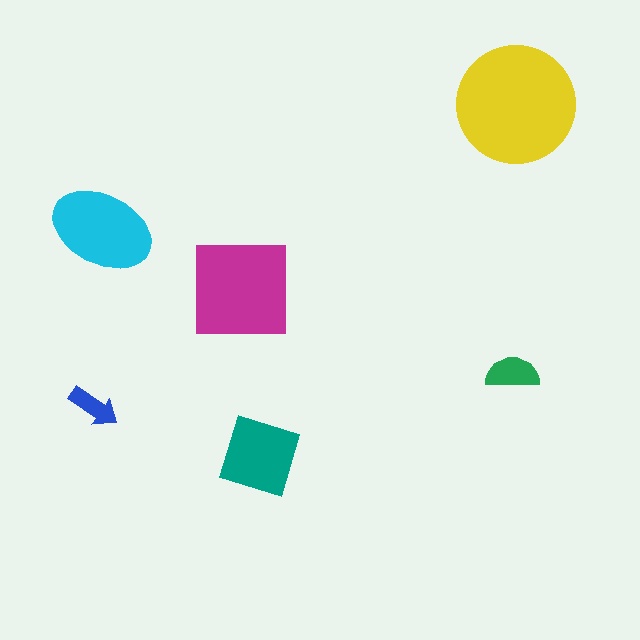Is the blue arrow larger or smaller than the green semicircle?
Smaller.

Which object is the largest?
The yellow circle.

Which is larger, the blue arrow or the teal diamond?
The teal diamond.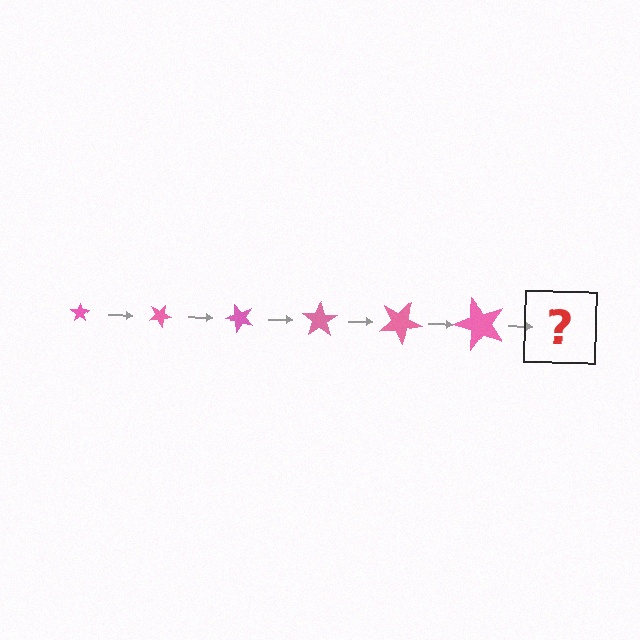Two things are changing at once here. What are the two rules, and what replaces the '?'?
The two rules are that the star grows larger each step and it rotates 25 degrees each step. The '?' should be a star, larger than the previous one and rotated 150 degrees from the start.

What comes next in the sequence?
The next element should be a star, larger than the previous one and rotated 150 degrees from the start.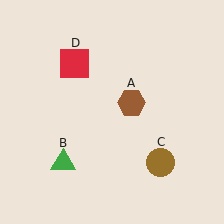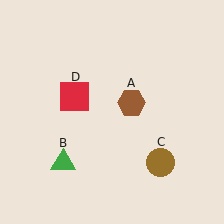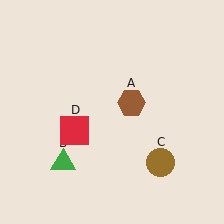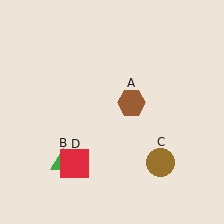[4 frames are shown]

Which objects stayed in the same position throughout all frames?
Brown hexagon (object A) and green triangle (object B) and brown circle (object C) remained stationary.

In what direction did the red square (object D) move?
The red square (object D) moved down.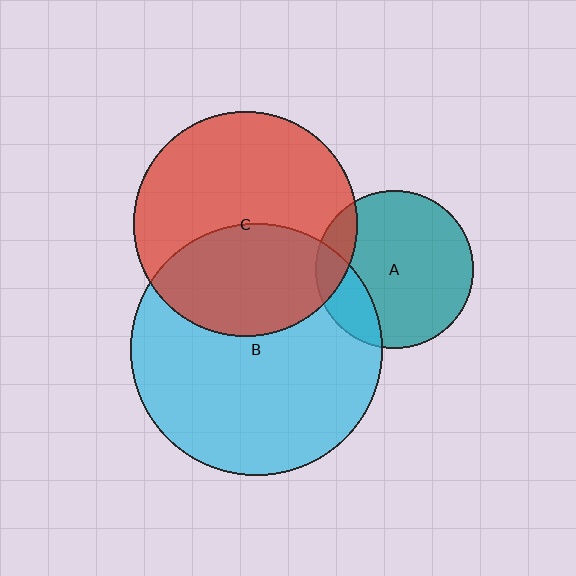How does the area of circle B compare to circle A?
Approximately 2.5 times.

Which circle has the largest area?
Circle B (cyan).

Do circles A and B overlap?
Yes.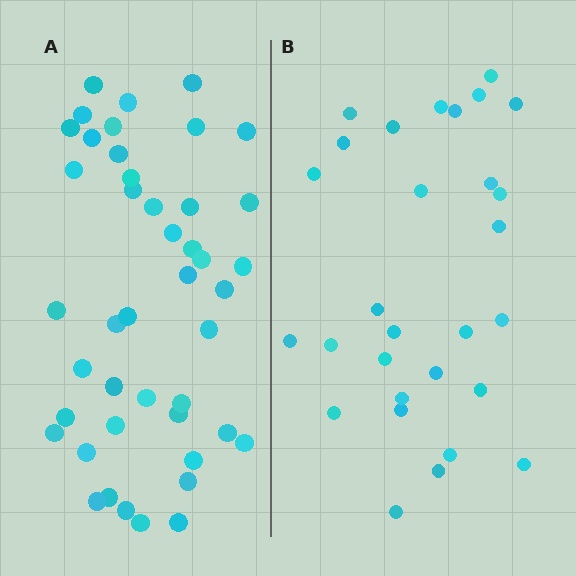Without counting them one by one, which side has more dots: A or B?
Region A (the left region) has more dots.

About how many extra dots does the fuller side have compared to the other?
Region A has approximately 15 more dots than region B.